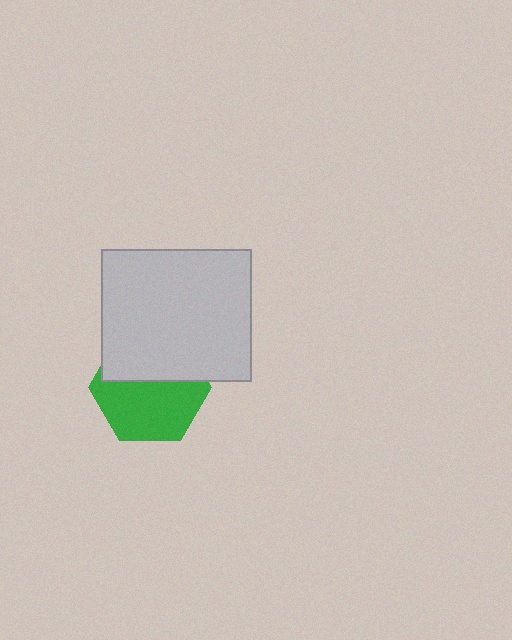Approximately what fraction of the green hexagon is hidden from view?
Roughly 42% of the green hexagon is hidden behind the light gray rectangle.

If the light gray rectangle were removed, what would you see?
You would see the complete green hexagon.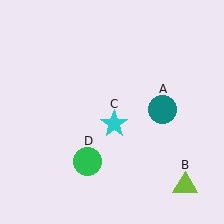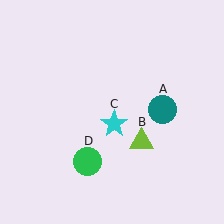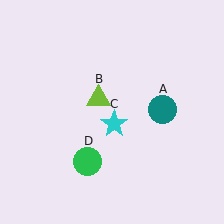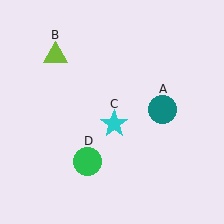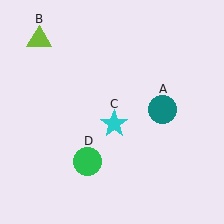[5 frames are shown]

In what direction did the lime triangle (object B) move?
The lime triangle (object B) moved up and to the left.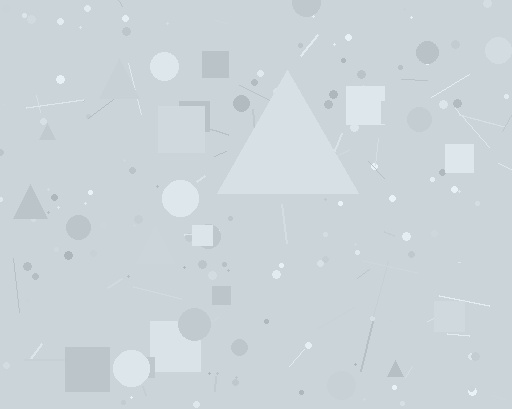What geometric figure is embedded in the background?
A triangle is embedded in the background.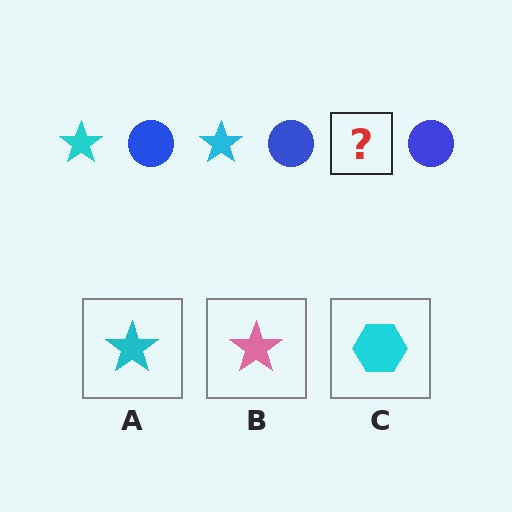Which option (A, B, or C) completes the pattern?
A.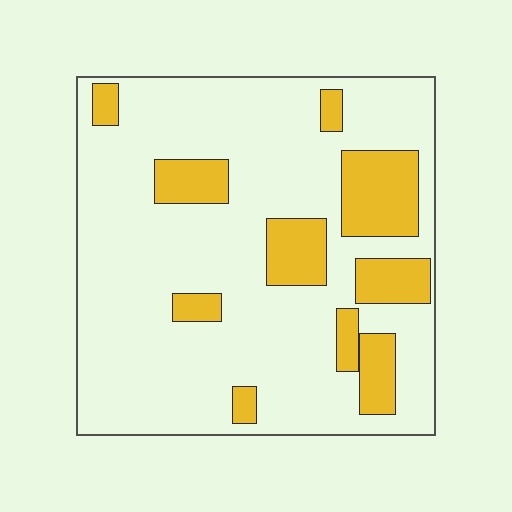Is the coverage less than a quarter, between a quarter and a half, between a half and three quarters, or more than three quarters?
Less than a quarter.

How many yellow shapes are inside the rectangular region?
10.